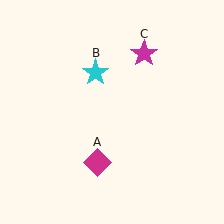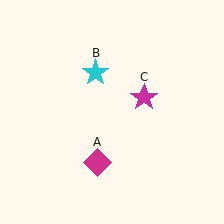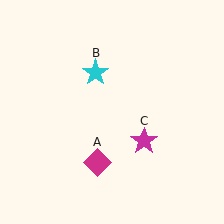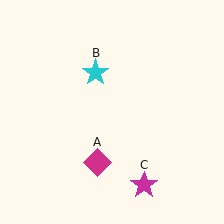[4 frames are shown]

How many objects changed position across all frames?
1 object changed position: magenta star (object C).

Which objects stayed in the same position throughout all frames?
Magenta diamond (object A) and cyan star (object B) remained stationary.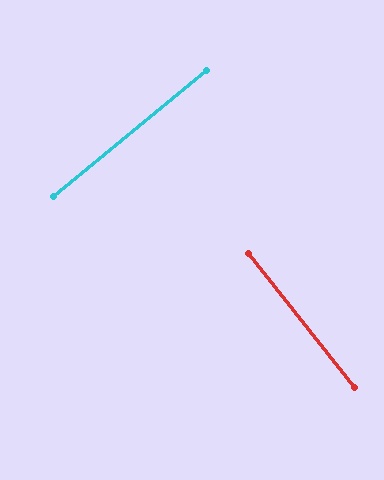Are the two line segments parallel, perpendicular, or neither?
Perpendicular — they meet at approximately 89°.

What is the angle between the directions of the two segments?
Approximately 89 degrees.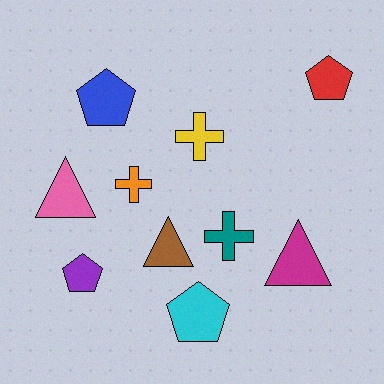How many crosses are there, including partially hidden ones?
There are 3 crosses.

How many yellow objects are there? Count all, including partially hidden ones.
There is 1 yellow object.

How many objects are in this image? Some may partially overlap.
There are 10 objects.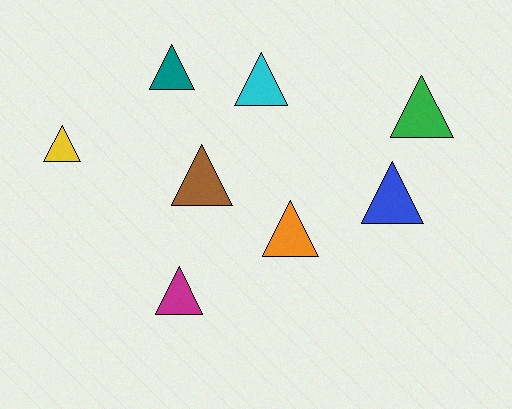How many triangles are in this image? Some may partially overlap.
There are 8 triangles.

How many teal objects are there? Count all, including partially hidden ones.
There is 1 teal object.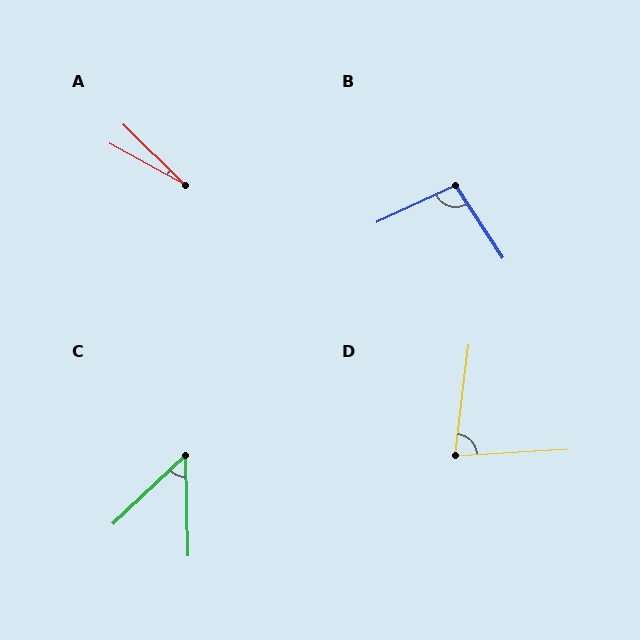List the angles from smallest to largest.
A (16°), C (48°), D (80°), B (98°).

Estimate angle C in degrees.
Approximately 48 degrees.